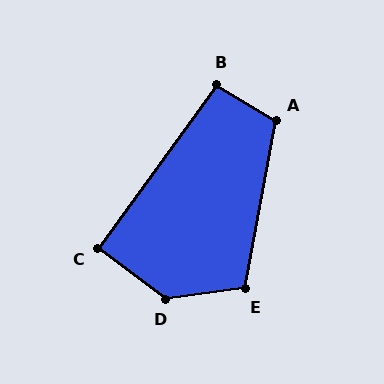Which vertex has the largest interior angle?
D, at approximately 136 degrees.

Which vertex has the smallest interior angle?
C, at approximately 91 degrees.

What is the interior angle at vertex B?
Approximately 95 degrees (approximately right).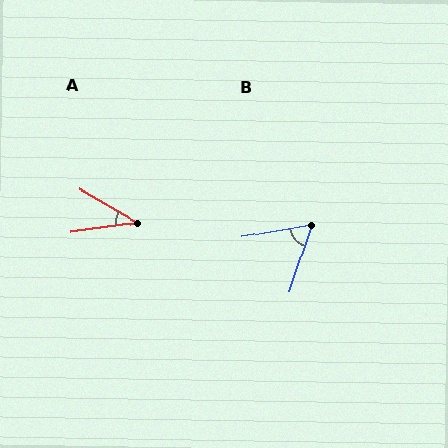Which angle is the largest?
B, at approximately 62 degrees.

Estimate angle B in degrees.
Approximately 62 degrees.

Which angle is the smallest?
A, at approximately 38 degrees.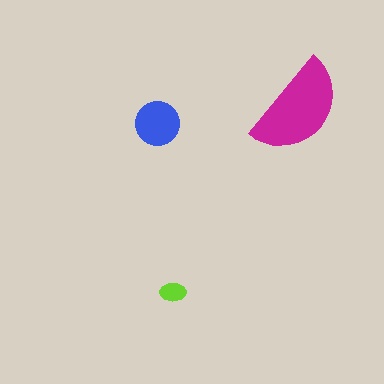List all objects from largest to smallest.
The magenta semicircle, the blue circle, the lime ellipse.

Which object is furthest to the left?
The blue circle is leftmost.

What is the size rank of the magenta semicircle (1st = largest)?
1st.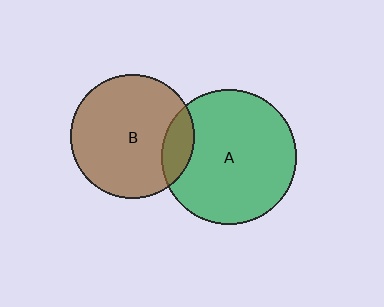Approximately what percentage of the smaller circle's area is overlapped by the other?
Approximately 15%.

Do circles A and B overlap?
Yes.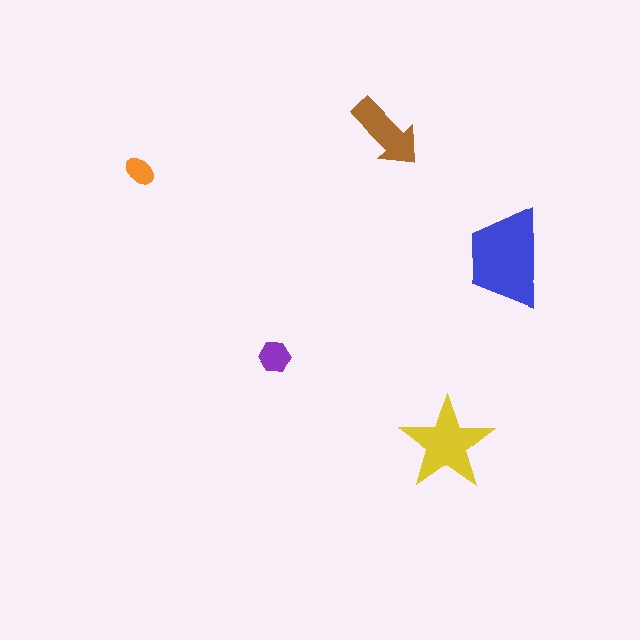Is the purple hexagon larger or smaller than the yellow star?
Smaller.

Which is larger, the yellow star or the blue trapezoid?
The blue trapezoid.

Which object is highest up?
The brown arrow is topmost.